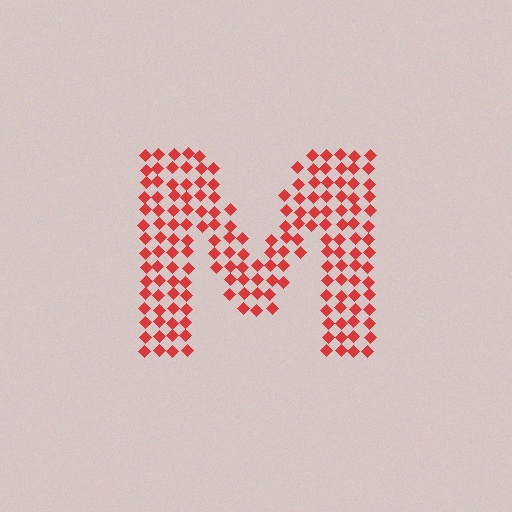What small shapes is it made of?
It is made of small diamonds.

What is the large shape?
The large shape is the letter M.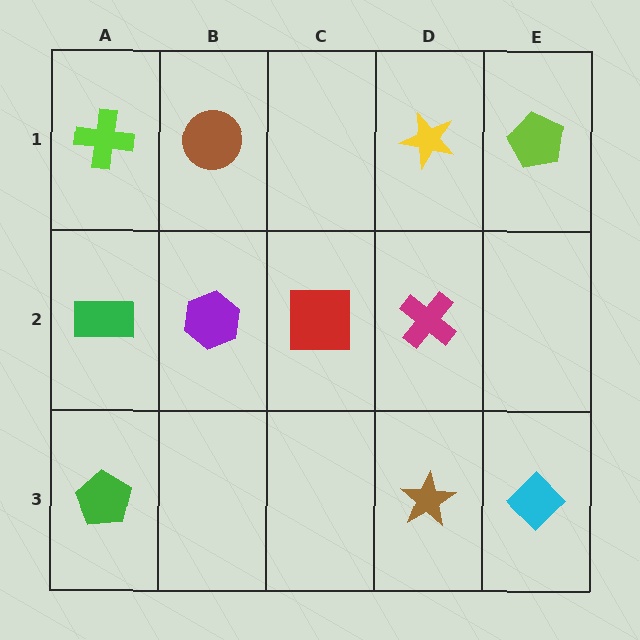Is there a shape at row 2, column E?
No, that cell is empty.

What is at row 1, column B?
A brown circle.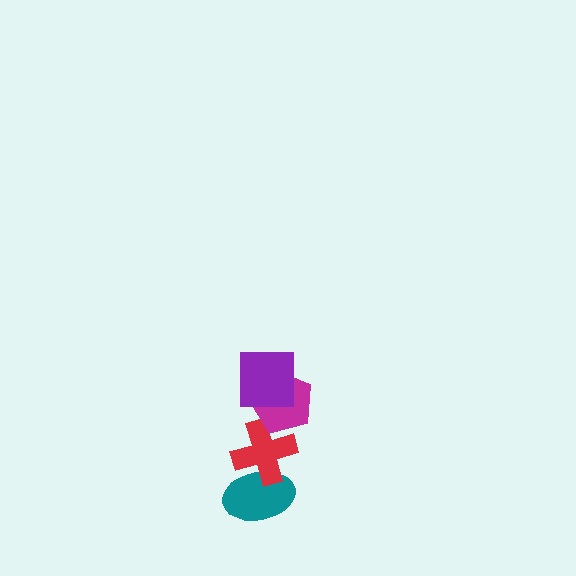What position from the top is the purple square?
The purple square is 1st from the top.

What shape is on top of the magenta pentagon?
The purple square is on top of the magenta pentagon.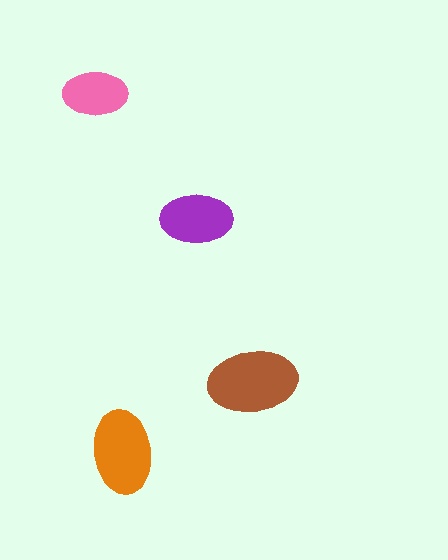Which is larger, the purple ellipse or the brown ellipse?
The brown one.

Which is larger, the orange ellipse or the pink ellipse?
The orange one.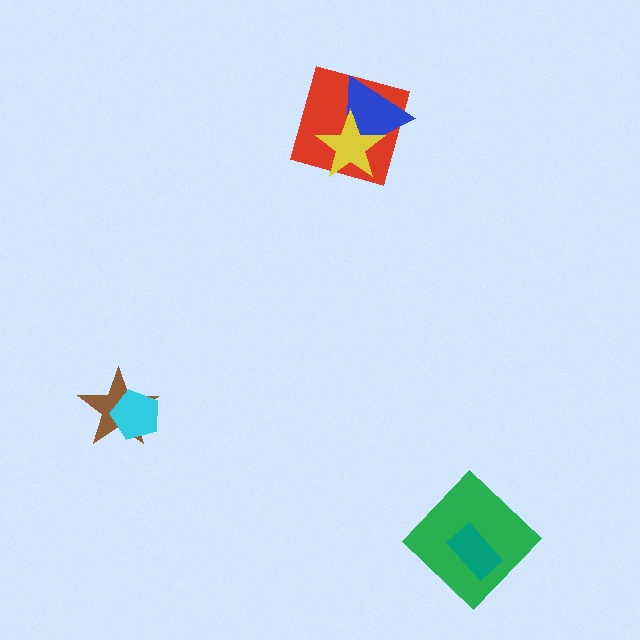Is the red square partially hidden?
Yes, it is partially covered by another shape.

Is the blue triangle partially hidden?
Yes, it is partially covered by another shape.